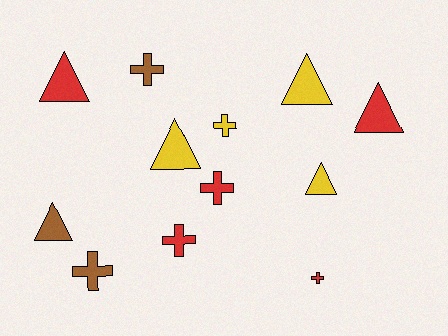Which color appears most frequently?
Red, with 5 objects.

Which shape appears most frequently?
Triangle, with 6 objects.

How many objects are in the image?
There are 12 objects.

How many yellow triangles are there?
There are 3 yellow triangles.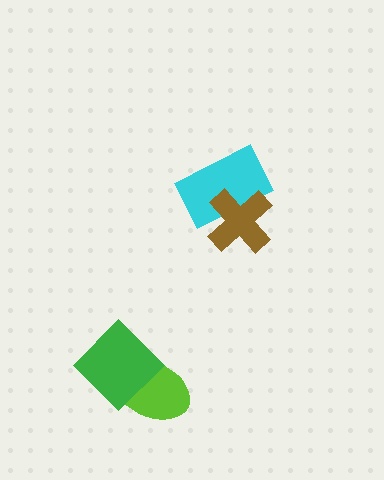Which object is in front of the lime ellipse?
The green diamond is in front of the lime ellipse.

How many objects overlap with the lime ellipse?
1 object overlaps with the lime ellipse.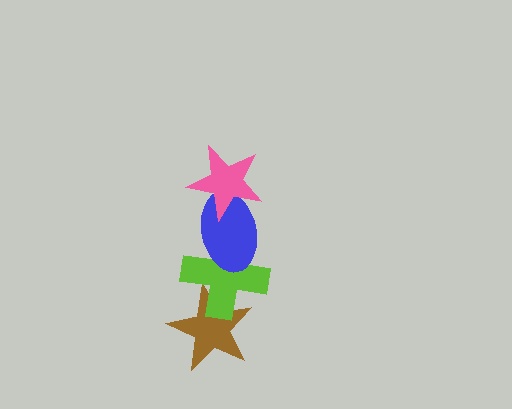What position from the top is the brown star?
The brown star is 4th from the top.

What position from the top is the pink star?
The pink star is 1st from the top.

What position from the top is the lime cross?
The lime cross is 3rd from the top.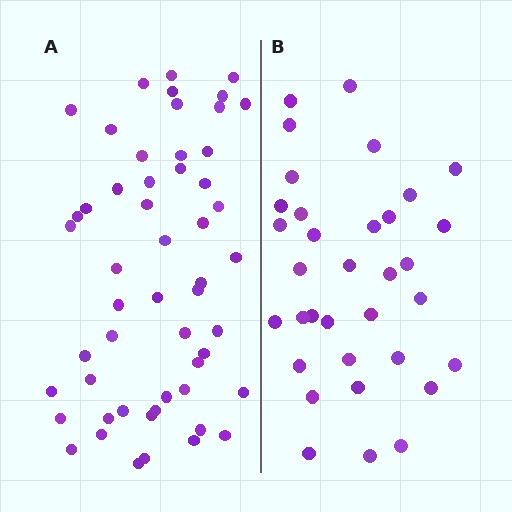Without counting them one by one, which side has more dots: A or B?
Region A (the left region) has more dots.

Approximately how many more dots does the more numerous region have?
Region A has approximately 20 more dots than region B.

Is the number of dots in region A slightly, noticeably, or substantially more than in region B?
Region A has substantially more. The ratio is roughly 1.6 to 1.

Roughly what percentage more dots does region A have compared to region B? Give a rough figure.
About 55% more.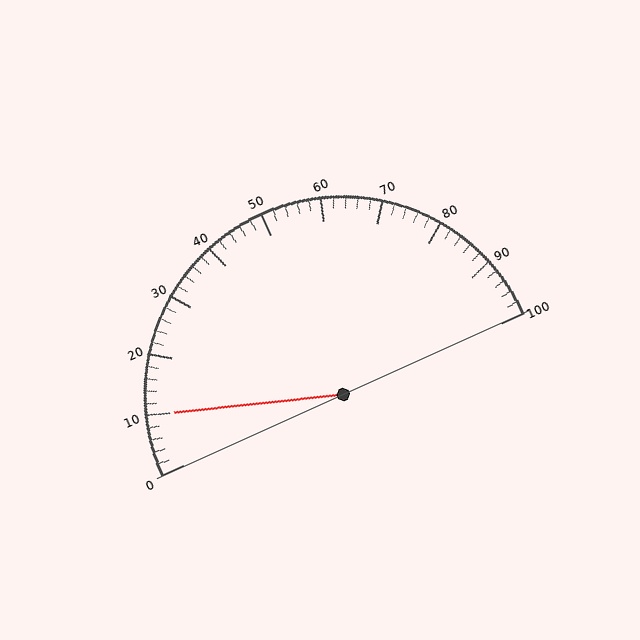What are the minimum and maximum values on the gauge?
The gauge ranges from 0 to 100.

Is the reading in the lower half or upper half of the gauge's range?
The reading is in the lower half of the range (0 to 100).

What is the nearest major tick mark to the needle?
The nearest major tick mark is 10.